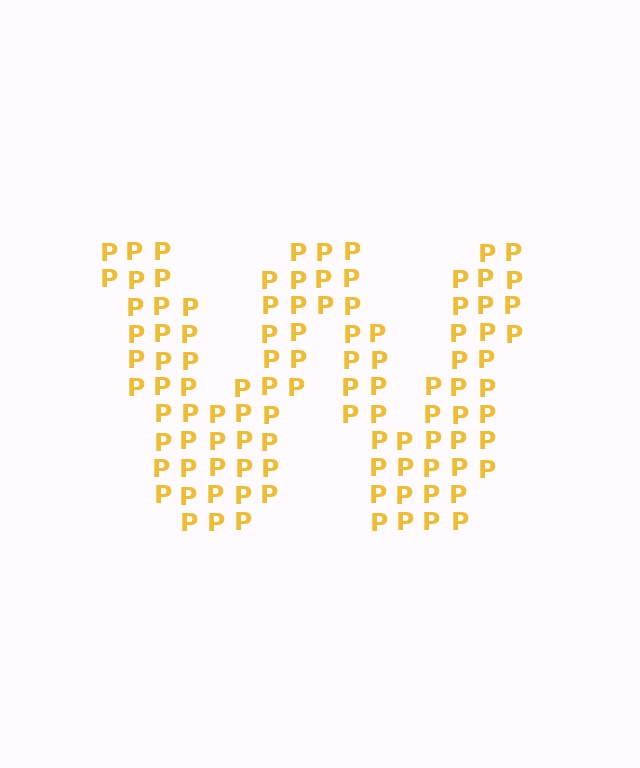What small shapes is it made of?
It is made of small letter P's.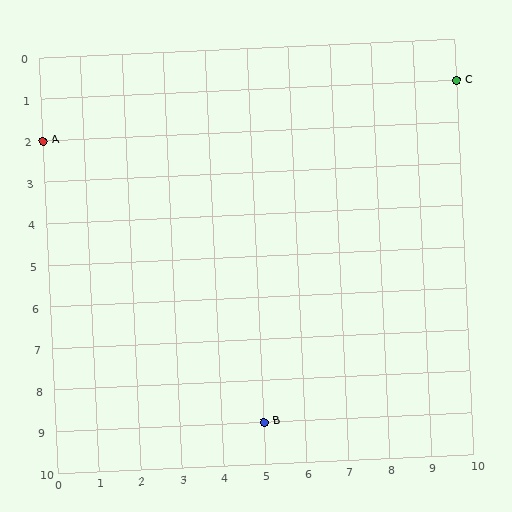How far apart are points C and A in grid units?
Points C and A are 10 columns and 1 row apart (about 10.0 grid units diagonally).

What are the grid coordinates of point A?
Point A is at grid coordinates (0, 2).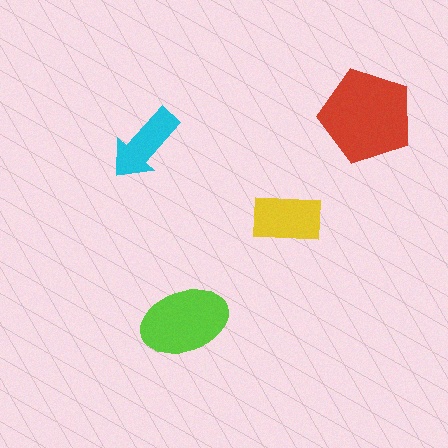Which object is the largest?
The red pentagon.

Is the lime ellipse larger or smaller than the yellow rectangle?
Larger.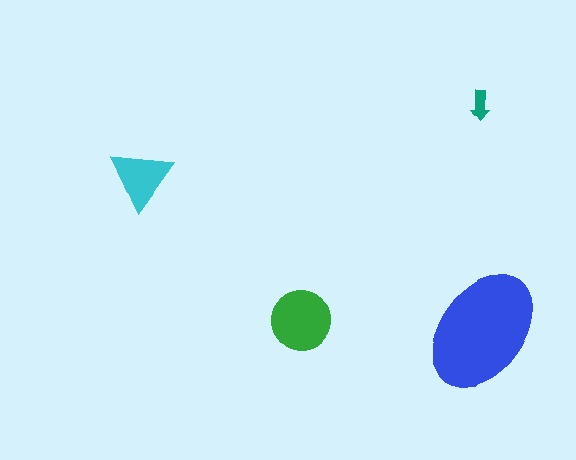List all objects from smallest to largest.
The teal arrow, the cyan triangle, the green circle, the blue ellipse.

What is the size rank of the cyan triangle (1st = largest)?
3rd.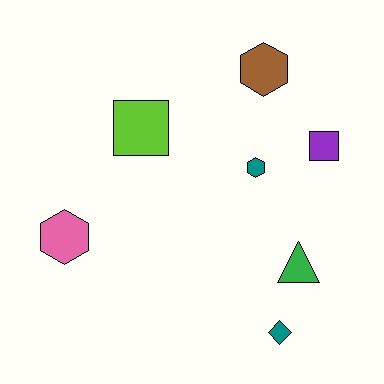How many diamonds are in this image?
There is 1 diamond.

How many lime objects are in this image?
There is 1 lime object.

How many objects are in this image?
There are 7 objects.